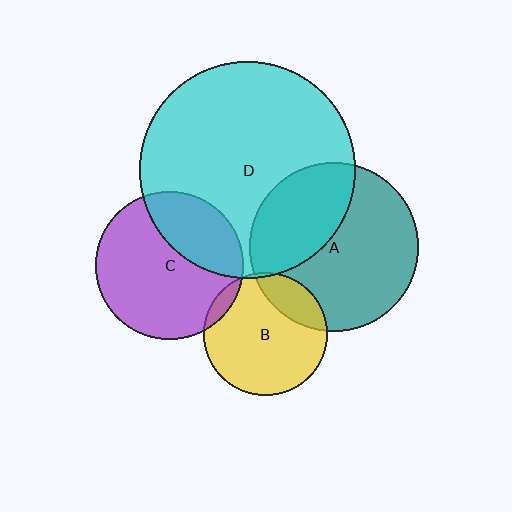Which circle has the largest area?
Circle D (cyan).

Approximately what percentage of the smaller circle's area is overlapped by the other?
Approximately 5%.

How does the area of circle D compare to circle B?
Approximately 3.1 times.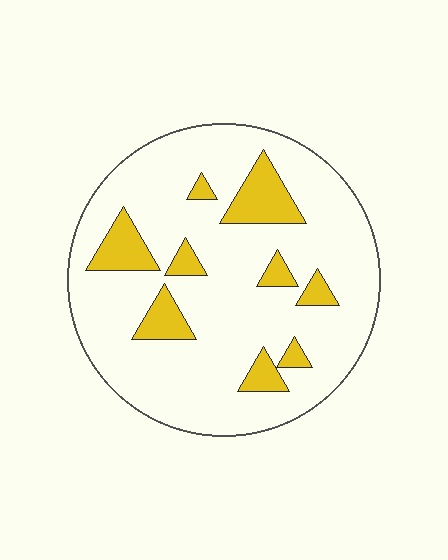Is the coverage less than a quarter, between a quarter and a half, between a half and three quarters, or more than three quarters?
Less than a quarter.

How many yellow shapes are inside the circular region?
9.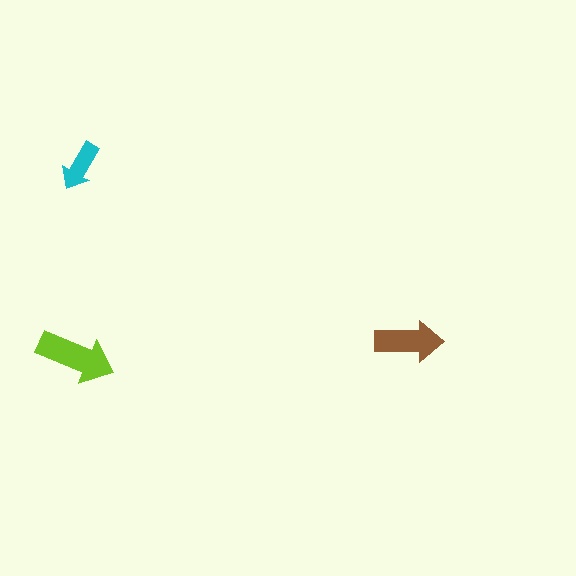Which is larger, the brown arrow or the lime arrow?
The lime one.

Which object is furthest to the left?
The lime arrow is leftmost.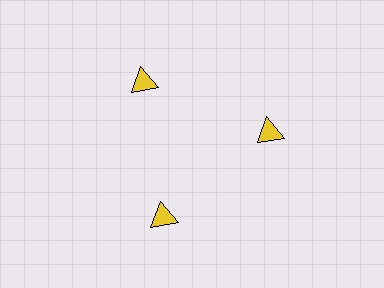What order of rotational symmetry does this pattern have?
This pattern has 3-fold rotational symmetry.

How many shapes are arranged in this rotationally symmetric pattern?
There are 3 shapes, arranged in 3 groups of 1.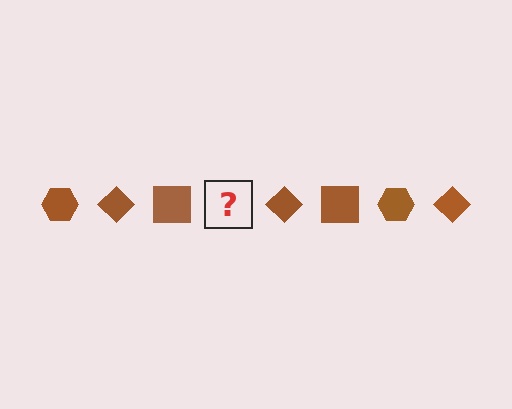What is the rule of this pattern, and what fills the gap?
The rule is that the pattern cycles through hexagon, diamond, square shapes in brown. The gap should be filled with a brown hexagon.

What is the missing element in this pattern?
The missing element is a brown hexagon.